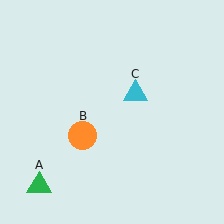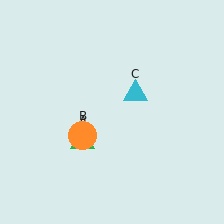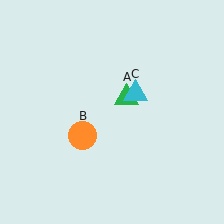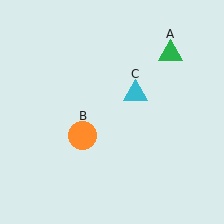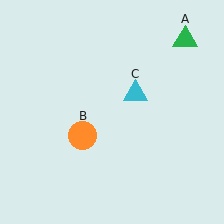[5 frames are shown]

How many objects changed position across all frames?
1 object changed position: green triangle (object A).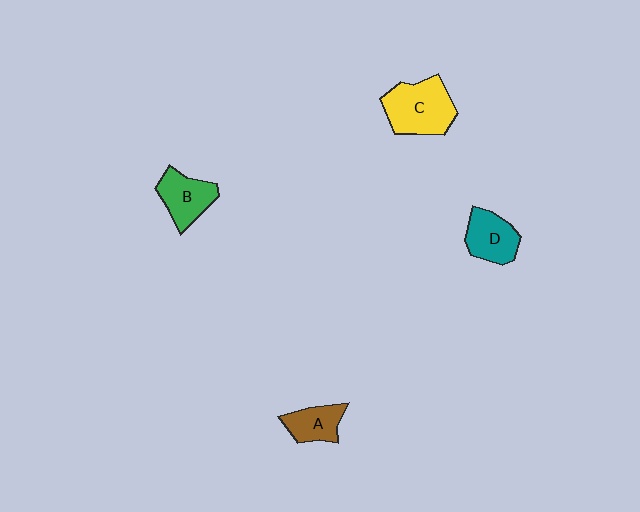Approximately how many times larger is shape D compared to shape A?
Approximately 1.2 times.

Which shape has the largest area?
Shape C (yellow).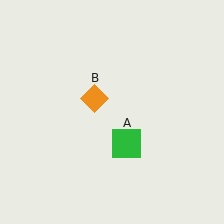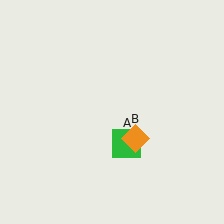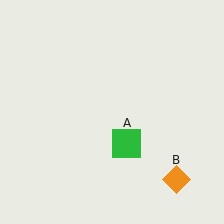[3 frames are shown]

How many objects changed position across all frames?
1 object changed position: orange diamond (object B).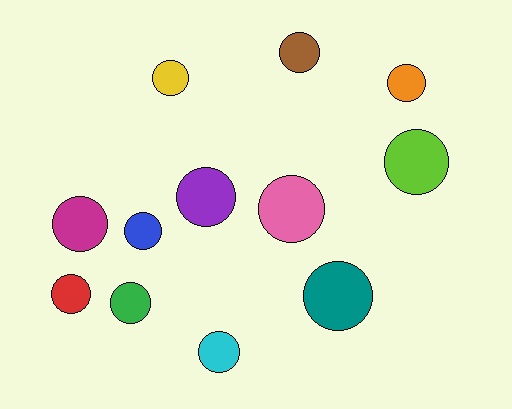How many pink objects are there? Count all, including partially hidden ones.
There is 1 pink object.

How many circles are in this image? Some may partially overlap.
There are 12 circles.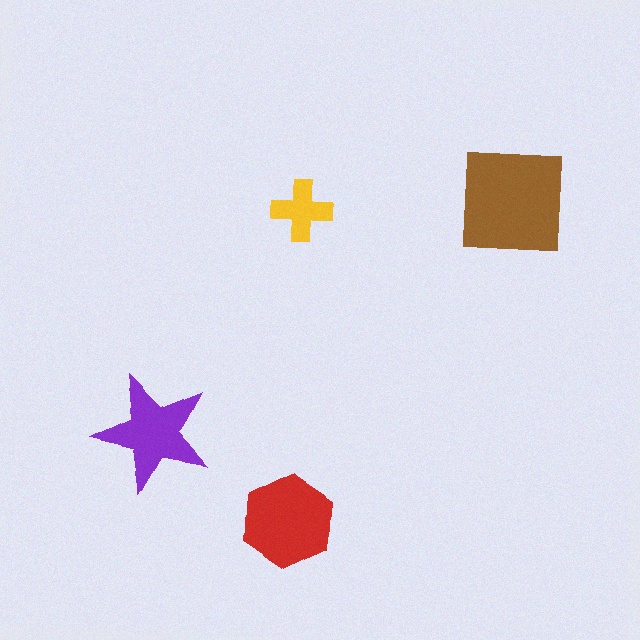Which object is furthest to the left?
The purple star is leftmost.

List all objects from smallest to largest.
The yellow cross, the purple star, the red hexagon, the brown square.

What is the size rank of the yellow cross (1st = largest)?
4th.